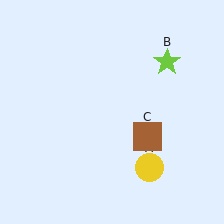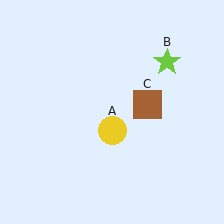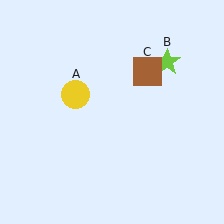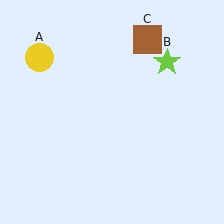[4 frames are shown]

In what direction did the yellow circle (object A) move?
The yellow circle (object A) moved up and to the left.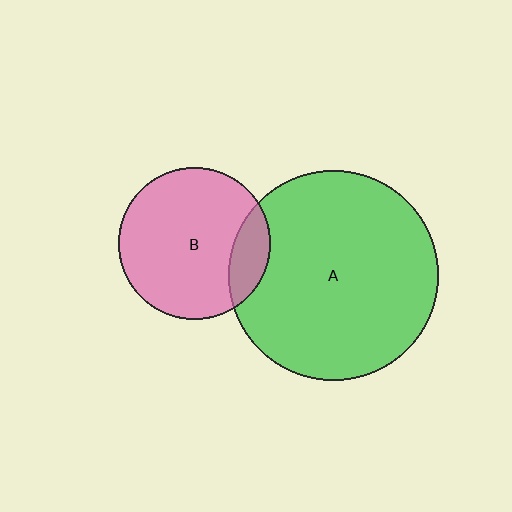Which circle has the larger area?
Circle A (green).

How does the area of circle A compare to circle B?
Approximately 1.9 times.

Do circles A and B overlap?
Yes.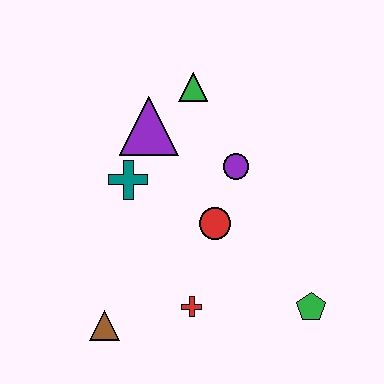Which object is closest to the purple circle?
The red circle is closest to the purple circle.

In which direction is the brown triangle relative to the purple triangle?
The brown triangle is below the purple triangle.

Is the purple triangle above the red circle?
Yes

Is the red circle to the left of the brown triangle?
No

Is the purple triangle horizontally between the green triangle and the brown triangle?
Yes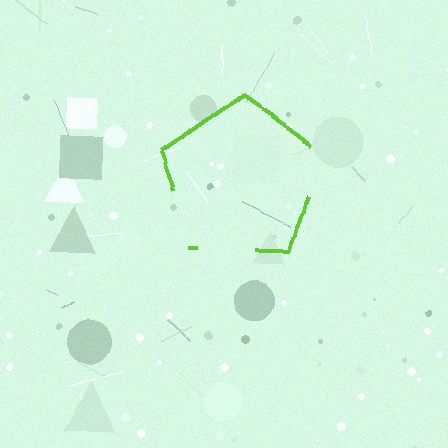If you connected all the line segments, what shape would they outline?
They would outline a pentagon.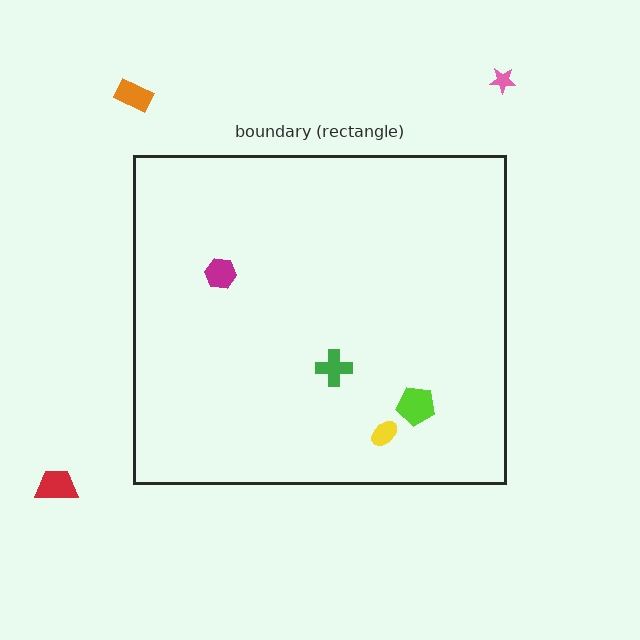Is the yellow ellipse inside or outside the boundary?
Inside.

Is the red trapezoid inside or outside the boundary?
Outside.